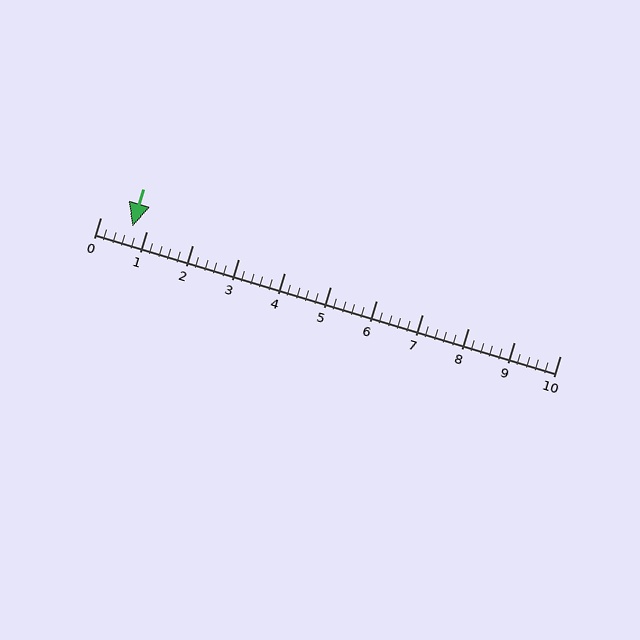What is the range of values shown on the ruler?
The ruler shows values from 0 to 10.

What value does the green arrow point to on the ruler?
The green arrow points to approximately 0.7.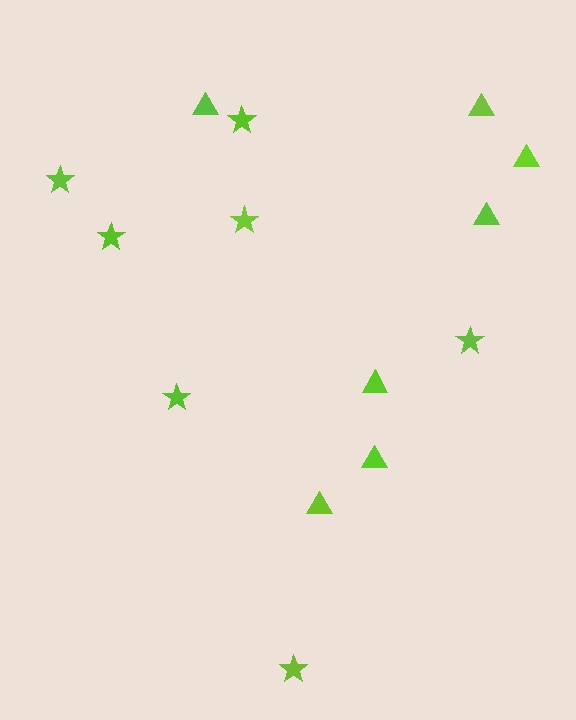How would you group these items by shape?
There are 2 groups: one group of triangles (7) and one group of stars (7).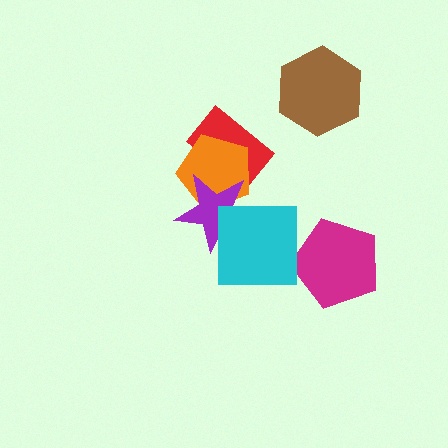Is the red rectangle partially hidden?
Yes, it is partially covered by another shape.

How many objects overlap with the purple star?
3 objects overlap with the purple star.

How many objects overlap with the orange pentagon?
2 objects overlap with the orange pentagon.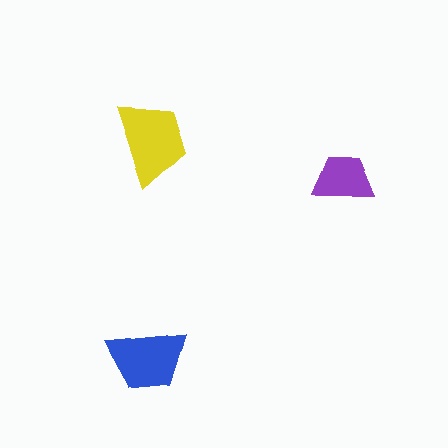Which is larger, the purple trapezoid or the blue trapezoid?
The blue one.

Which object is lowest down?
The blue trapezoid is bottommost.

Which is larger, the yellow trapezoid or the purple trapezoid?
The yellow one.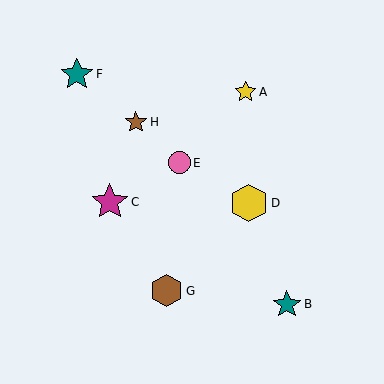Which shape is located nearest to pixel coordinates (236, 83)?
The yellow star (labeled A) at (245, 92) is nearest to that location.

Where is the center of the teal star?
The center of the teal star is at (287, 304).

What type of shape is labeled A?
Shape A is a yellow star.